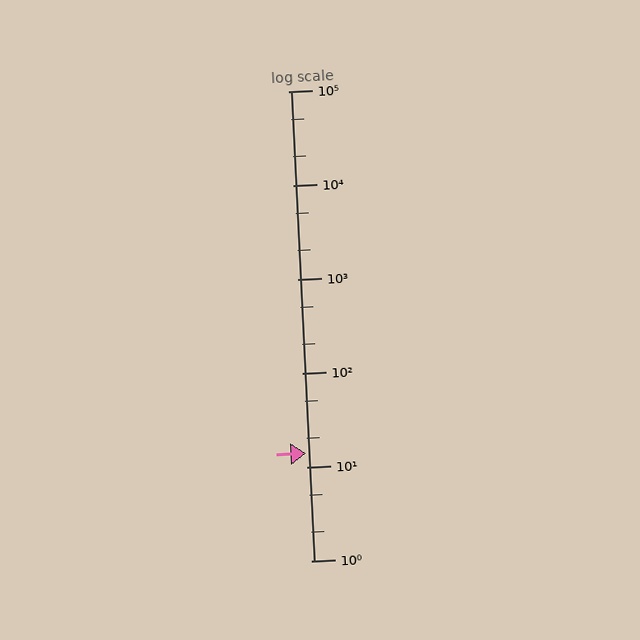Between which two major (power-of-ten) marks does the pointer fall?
The pointer is between 10 and 100.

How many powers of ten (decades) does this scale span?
The scale spans 5 decades, from 1 to 100000.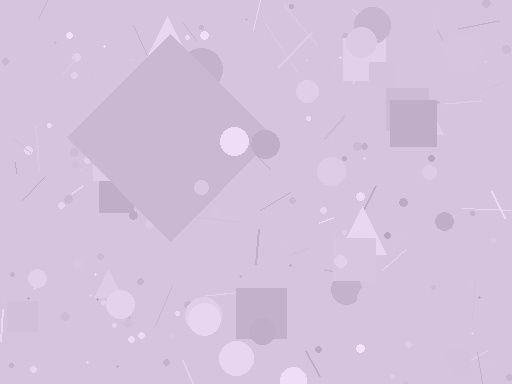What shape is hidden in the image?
A diamond is hidden in the image.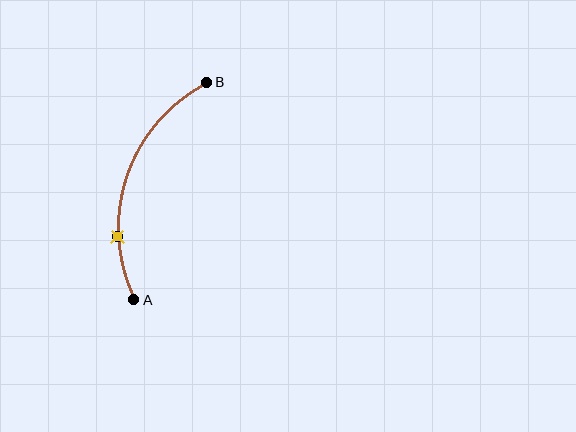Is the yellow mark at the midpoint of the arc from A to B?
No. The yellow mark lies on the arc but is closer to endpoint A. The arc midpoint would be at the point on the curve equidistant along the arc from both A and B.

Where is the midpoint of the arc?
The arc midpoint is the point on the curve farthest from the straight line joining A and B. It sits to the left of that line.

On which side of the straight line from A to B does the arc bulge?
The arc bulges to the left of the straight line connecting A and B.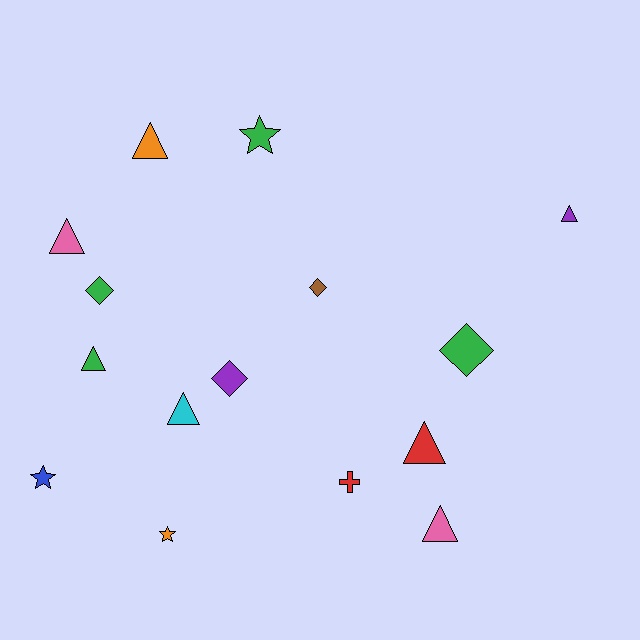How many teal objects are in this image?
There are no teal objects.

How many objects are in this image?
There are 15 objects.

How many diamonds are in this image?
There are 4 diamonds.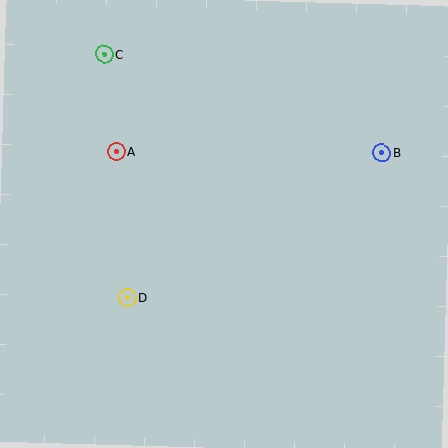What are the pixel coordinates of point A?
Point A is at (116, 152).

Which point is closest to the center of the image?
Point D at (127, 298) is closest to the center.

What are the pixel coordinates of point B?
Point B is at (382, 153).